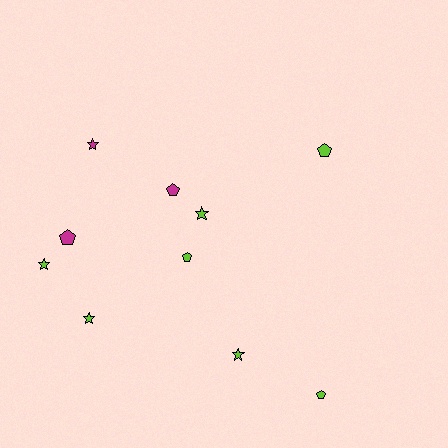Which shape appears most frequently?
Star, with 5 objects.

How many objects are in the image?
There are 10 objects.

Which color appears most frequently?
Lime, with 7 objects.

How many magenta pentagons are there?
There are 2 magenta pentagons.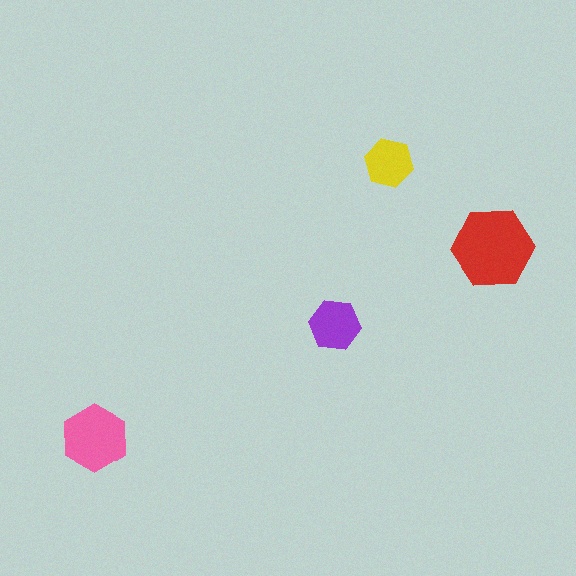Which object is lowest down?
The pink hexagon is bottommost.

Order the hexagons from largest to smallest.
the red one, the pink one, the purple one, the yellow one.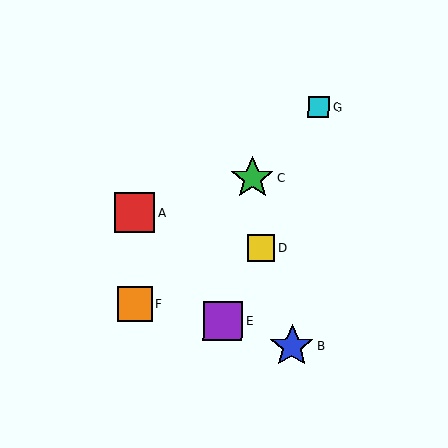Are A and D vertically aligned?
No, A is at x≈135 and D is at x≈261.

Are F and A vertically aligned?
Yes, both are at x≈134.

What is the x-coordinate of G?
Object G is at x≈319.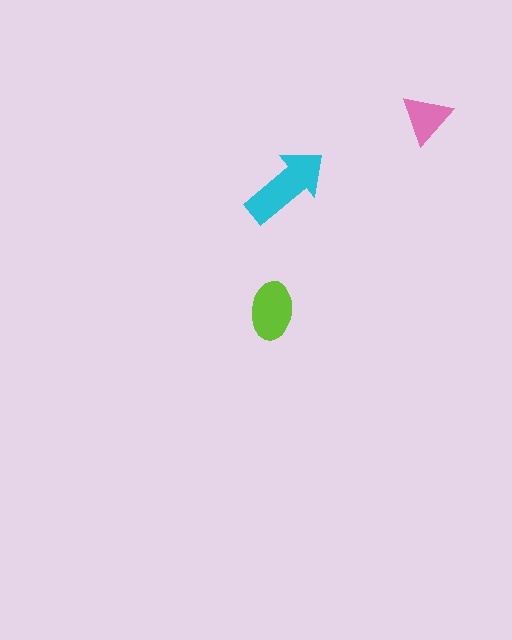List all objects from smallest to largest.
The pink triangle, the lime ellipse, the cyan arrow.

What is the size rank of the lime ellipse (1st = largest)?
2nd.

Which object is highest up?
The pink triangle is topmost.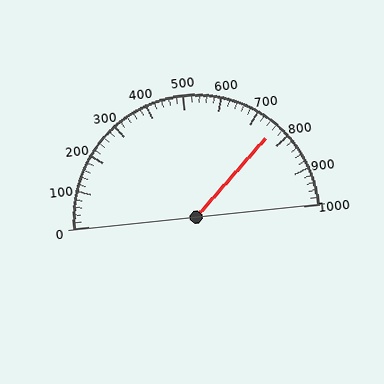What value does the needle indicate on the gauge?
The needle indicates approximately 760.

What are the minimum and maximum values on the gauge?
The gauge ranges from 0 to 1000.